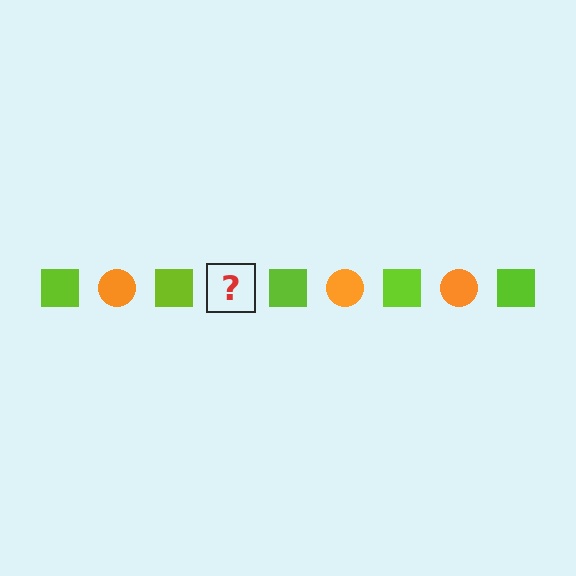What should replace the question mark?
The question mark should be replaced with an orange circle.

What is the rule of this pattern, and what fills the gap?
The rule is that the pattern alternates between lime square and orange circle. The gap should be filled with an orange circle.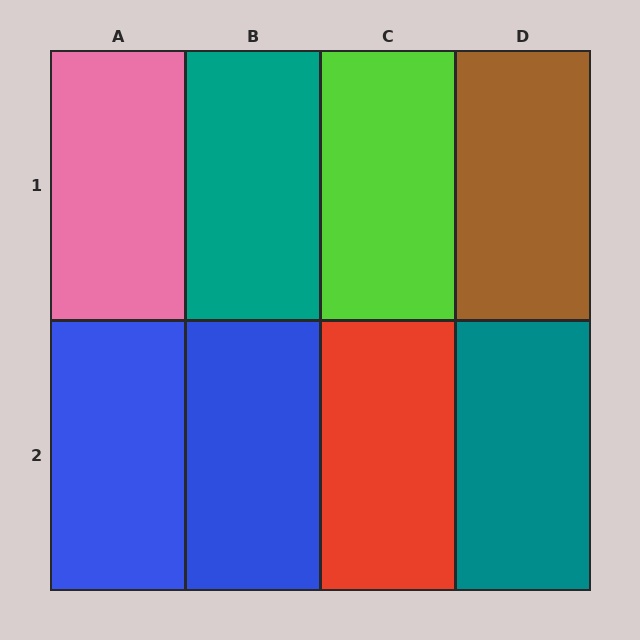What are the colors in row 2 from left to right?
Blue, blue, red, teal.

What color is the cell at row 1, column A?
Pink.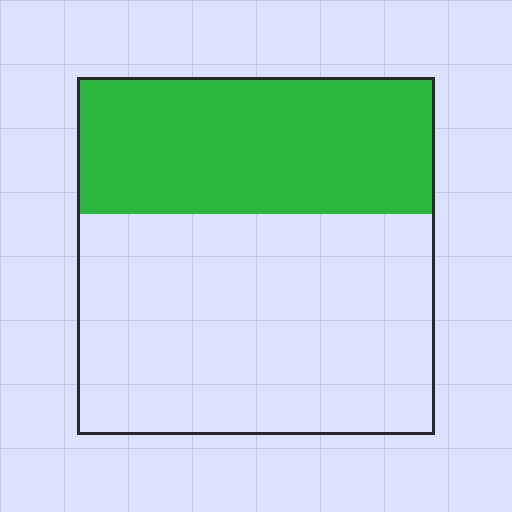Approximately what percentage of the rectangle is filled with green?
Approximately 40%.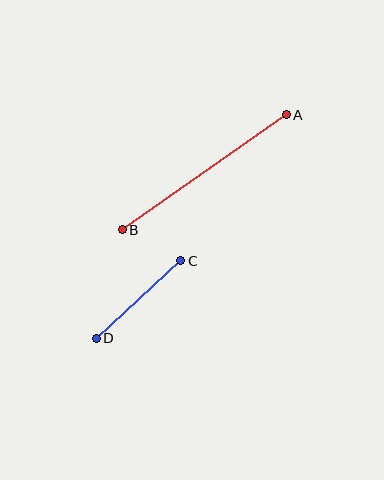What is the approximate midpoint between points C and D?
The midpoint is at approximately (138, 300) pixels.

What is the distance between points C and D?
The distance is approximately 115 pixels.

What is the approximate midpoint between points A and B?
The midpoint is at approximately (204, 172) pixels.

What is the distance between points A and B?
The distance is approximately 200 pixels.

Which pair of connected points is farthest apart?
Points A and B are farthest apart.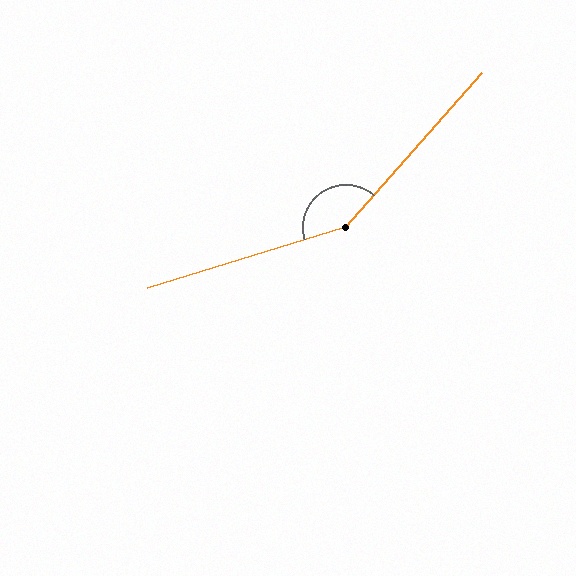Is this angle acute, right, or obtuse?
It is obtuse.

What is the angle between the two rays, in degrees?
Approximately 148 degrees.